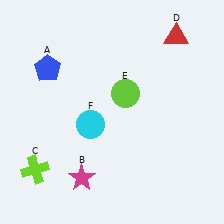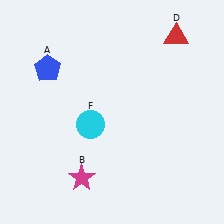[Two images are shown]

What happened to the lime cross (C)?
The lime cross (C) was removed in Image 2. It was in the bottom-left area of Image 1.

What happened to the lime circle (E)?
The lime circle (E) was removed in Image 2. It was in the top-right area of Image 1.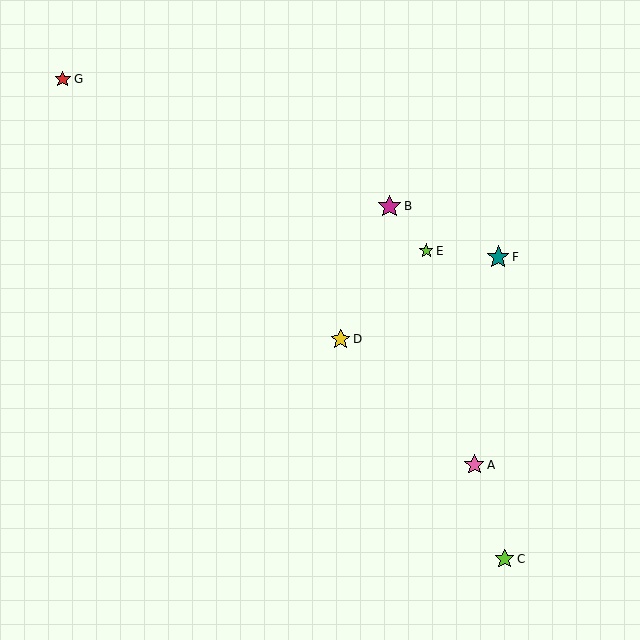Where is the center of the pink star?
The center of the pink star is at (474, 465).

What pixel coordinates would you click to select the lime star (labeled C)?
Click at (504, 559) to select the lime star C.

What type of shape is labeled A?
Shape A is a pink star.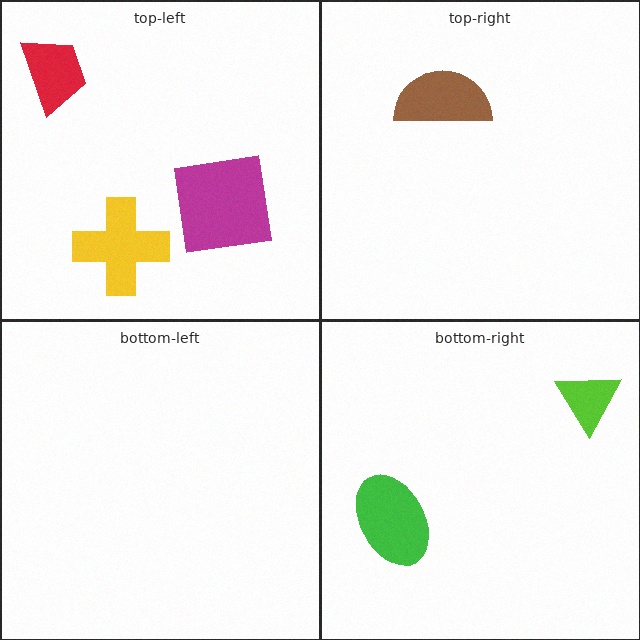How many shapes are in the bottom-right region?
2.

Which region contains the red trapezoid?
The top-left region.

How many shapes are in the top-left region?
3.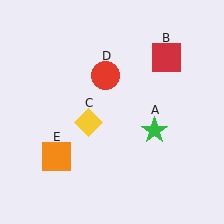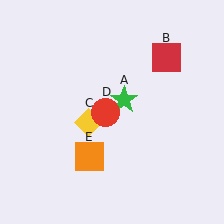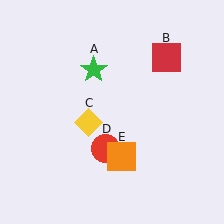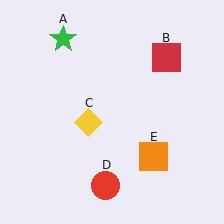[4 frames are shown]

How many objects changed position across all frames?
3 objects changed position: green star (object A), red circle (object D), orange square (object E).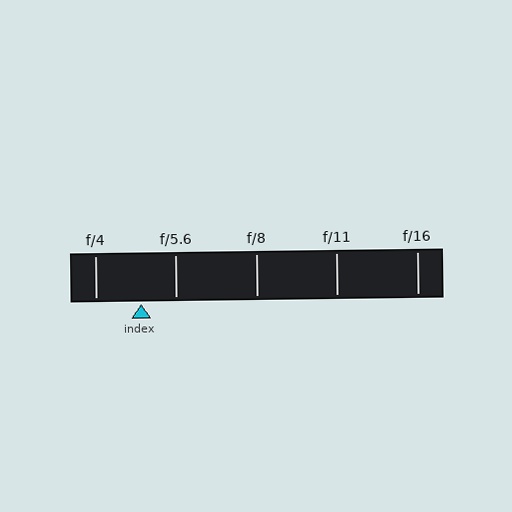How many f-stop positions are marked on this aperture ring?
There are 5 f-stop positions marked.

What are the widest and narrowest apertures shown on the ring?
The widest aperture shown is f/4 and the narrowest is f/16.